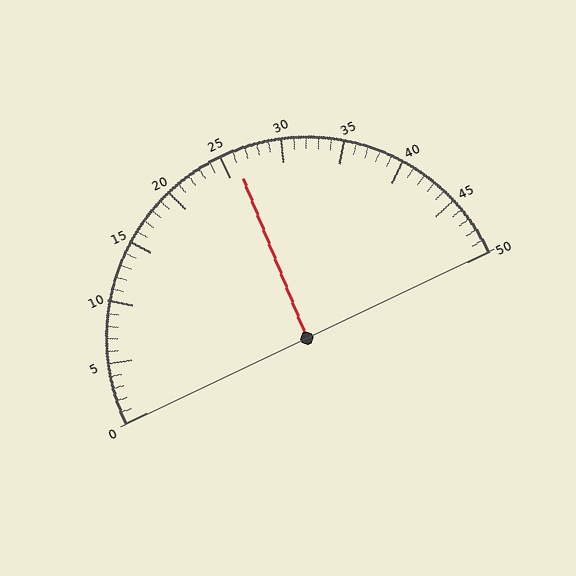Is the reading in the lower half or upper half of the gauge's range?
The reading is in the upper half of the range (0 to 50).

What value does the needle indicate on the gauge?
The needle indicates approximately 26.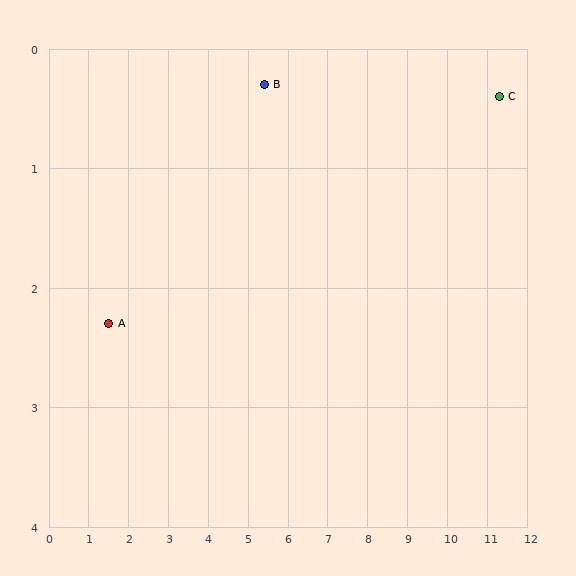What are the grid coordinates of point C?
Point C is at approximately (11.3, 0.4).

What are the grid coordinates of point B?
Point B is at approximately (5.4, 0.3).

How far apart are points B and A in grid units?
Points B and A are about 4.4 grid units apart.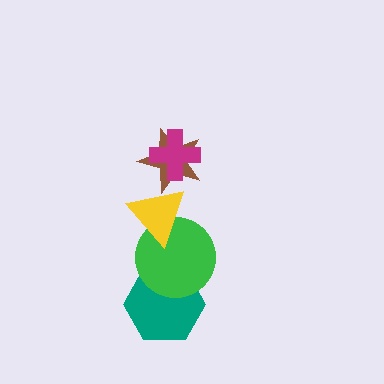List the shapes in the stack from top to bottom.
From top to bottom: the magenta cross, the brown star, the yellow triangle, the green circle, the teal hexagon.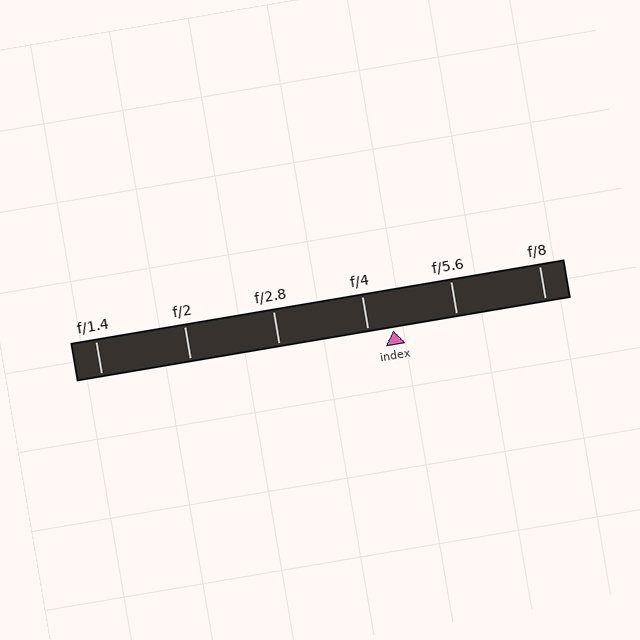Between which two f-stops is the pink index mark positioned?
The index mark is between f/4 and f/5.6.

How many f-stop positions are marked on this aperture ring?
There are 6 f-stop positions marked.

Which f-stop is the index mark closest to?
The index mark is closest to f/4.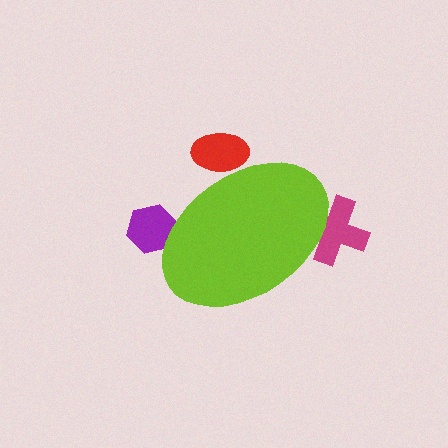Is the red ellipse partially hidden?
Yes, the red ellipse is partially hidden behind the lime ellipse.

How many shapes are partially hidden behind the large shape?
3 shapes are partially hidden.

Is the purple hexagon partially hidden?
Yes, the purple hexagon is partially hidden behind the lime ellipse.